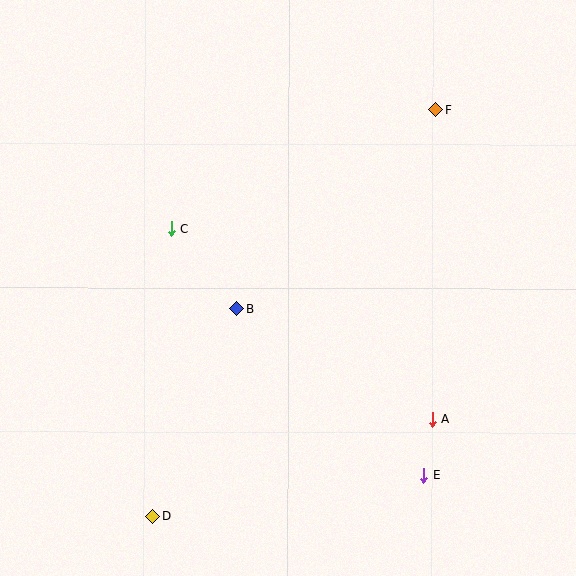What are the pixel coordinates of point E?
Point E is at (423, 475).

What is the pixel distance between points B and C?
The distance between B and C is 103 pixels.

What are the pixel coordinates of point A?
Point A is at (432, 420).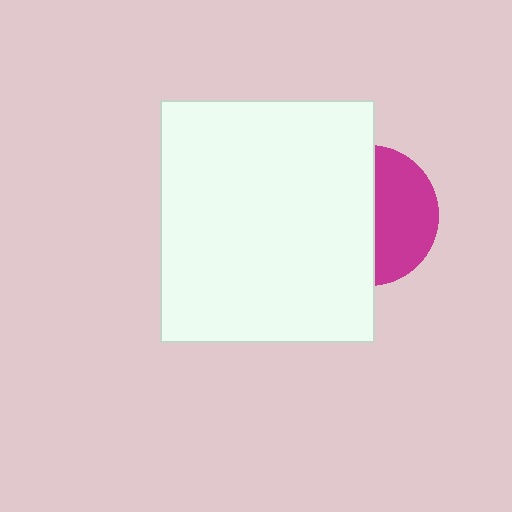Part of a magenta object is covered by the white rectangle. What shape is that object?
It is a circle.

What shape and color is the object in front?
The object in front is a white rectangle.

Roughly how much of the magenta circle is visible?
A small part of it is visible (roughly 44%).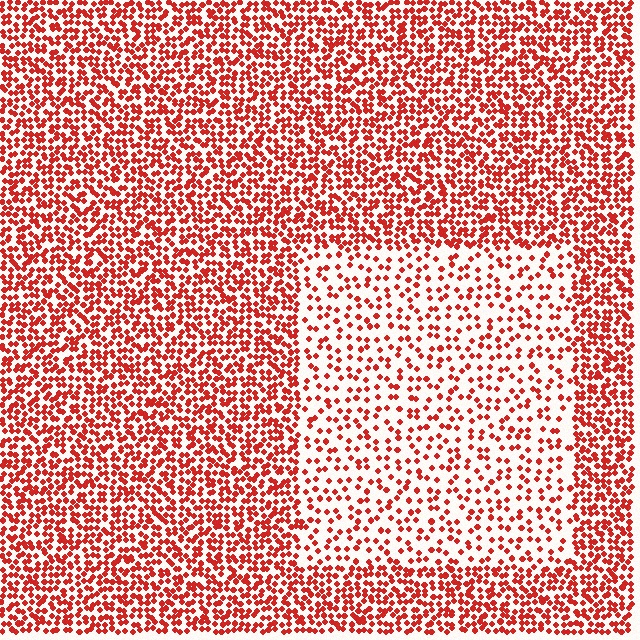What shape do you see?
I see a rectangle.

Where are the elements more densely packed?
The elements are more densely packed outside the rectangle boundary.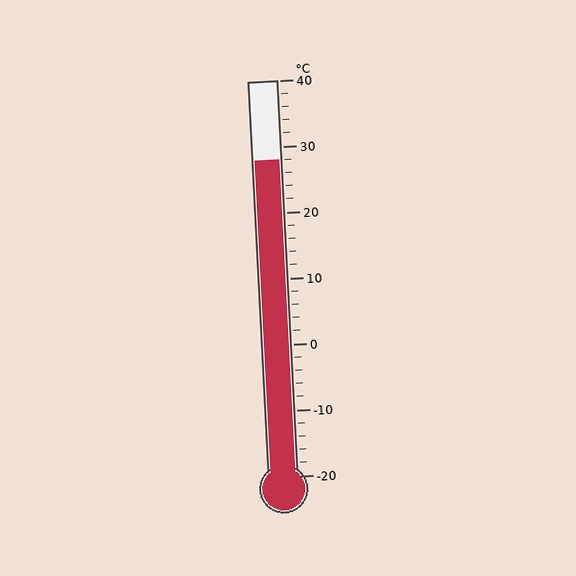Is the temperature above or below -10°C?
The temperature is above -10°C.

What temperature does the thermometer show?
The thermometer shows approximately 28°C.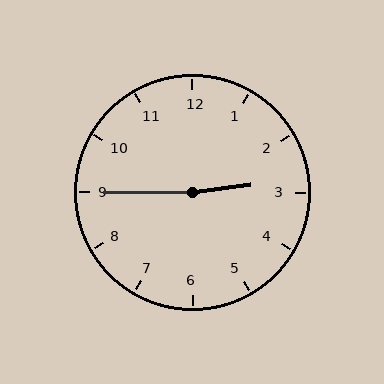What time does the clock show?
2:45.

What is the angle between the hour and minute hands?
Approximately 172 degrees.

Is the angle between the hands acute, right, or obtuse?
It is obtuse.